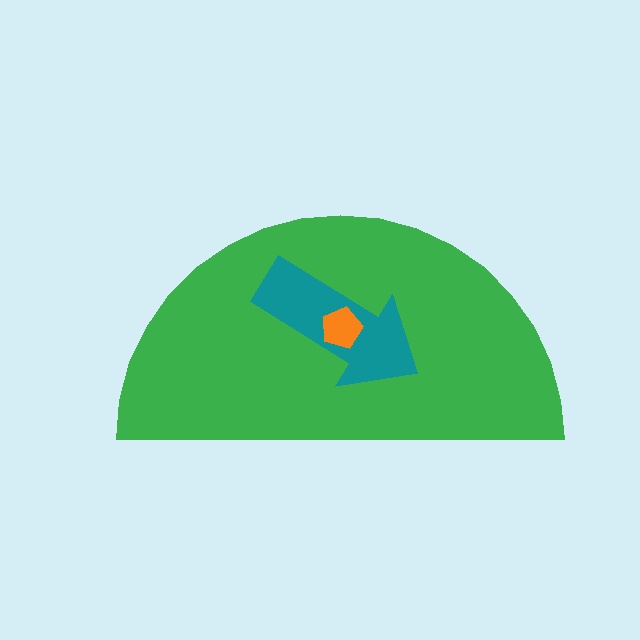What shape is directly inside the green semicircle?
The teal arrow.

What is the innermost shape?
The orange pentagon.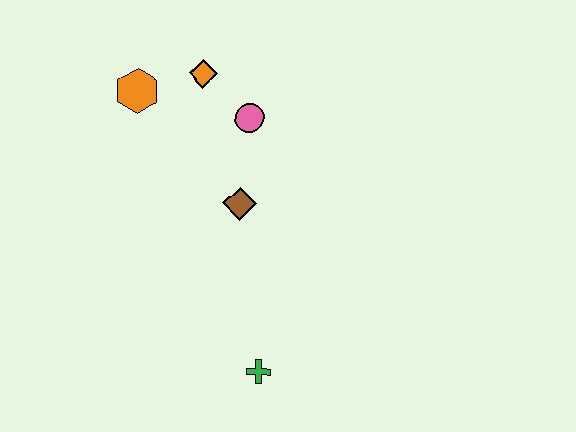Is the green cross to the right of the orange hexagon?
Yes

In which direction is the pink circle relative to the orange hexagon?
The pink circle is to the right of the orange hexagon.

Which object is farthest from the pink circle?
The green cross is farthest from the pink circle.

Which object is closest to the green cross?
The brown diamond is closest to the green cross.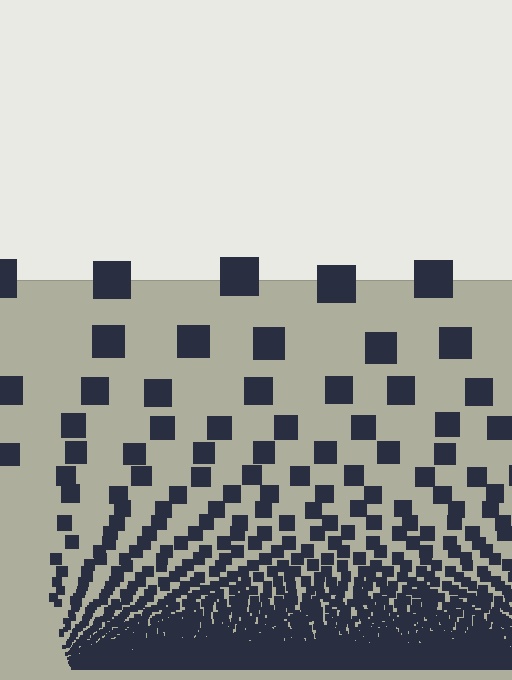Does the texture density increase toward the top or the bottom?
Density increases toward the bottom.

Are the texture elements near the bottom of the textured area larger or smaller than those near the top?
Smaller. The gradient is inverted — elements near the bottom are smaller and denser.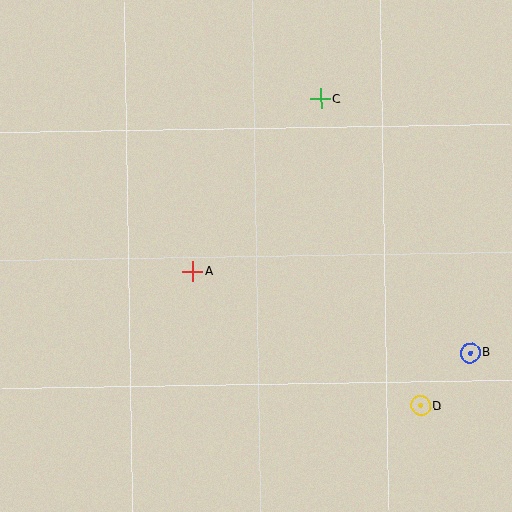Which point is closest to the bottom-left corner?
Point A is closest to the bottom-left corner.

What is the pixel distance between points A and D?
The distance between A and D is 265 pixels.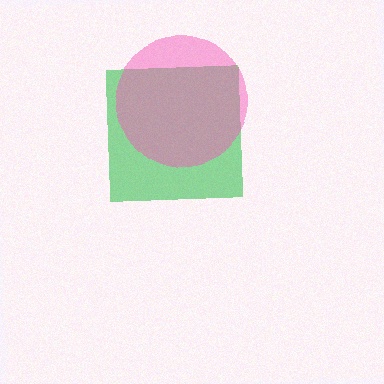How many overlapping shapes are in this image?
There are 2 overlapping shapes in the image.